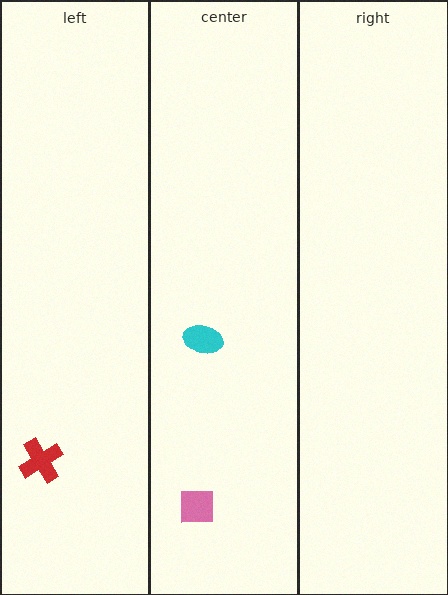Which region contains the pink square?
The center region.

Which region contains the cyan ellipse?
The center region.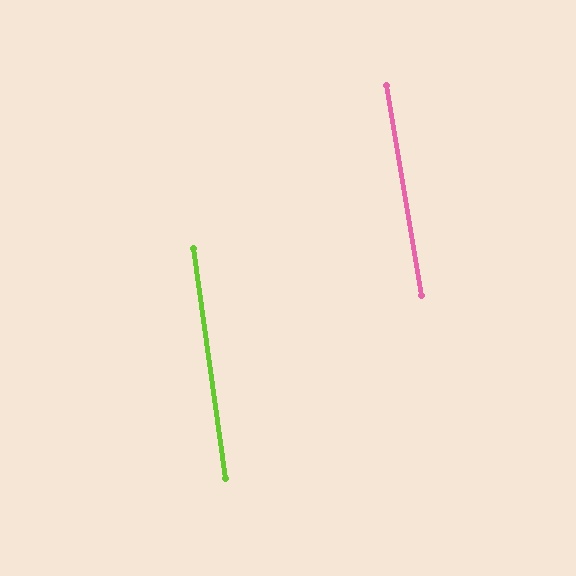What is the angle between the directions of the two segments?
Approximately 2 degrees.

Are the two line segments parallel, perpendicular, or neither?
Parallel — their directions differ by only 1.6°.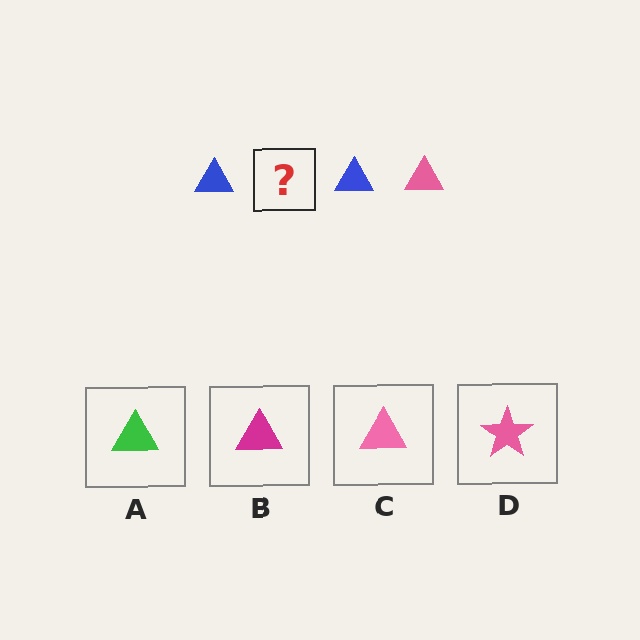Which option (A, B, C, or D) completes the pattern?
C.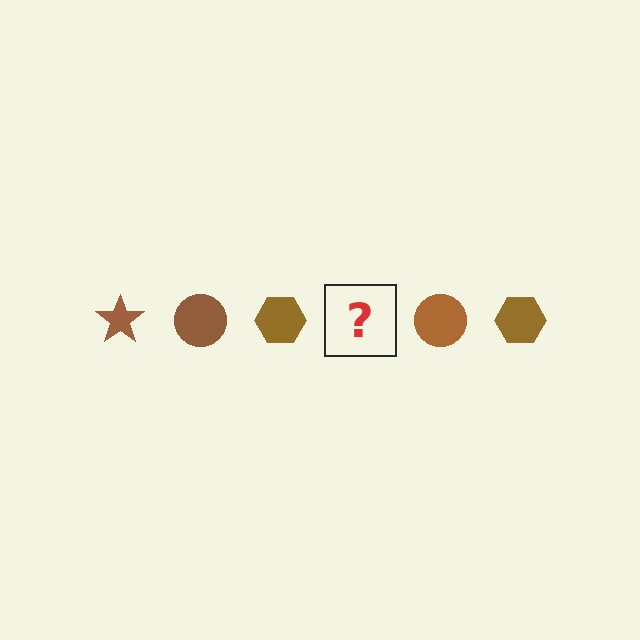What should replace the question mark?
The question mark should be replaced with a brown star.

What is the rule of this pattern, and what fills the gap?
The rule is that the pattern cycles through star, circle, hexagon shapes in brown. The gap should be filled with a brown star.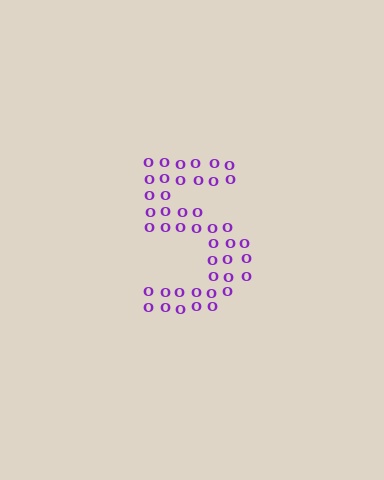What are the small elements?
The small elements are letter O's.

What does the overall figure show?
The overall figure shows the digit 5.